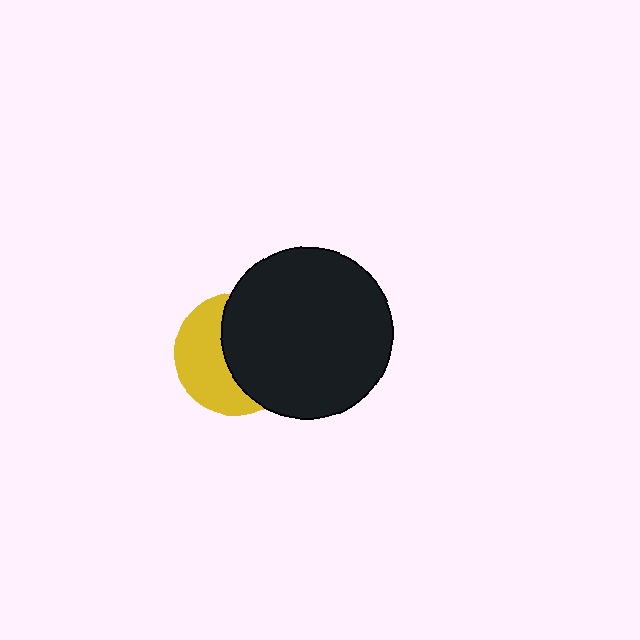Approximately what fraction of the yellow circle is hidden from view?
Roughly 54% of the yellow circle is hidden behind the black circle.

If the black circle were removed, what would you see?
You would see the complete yellow circle.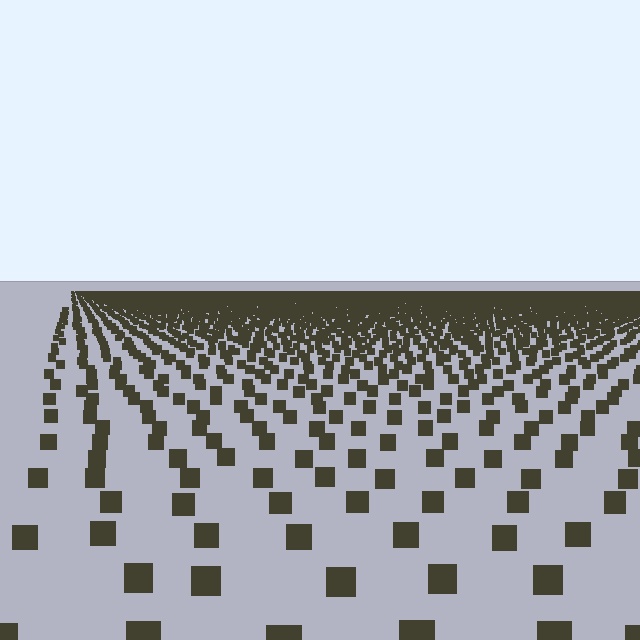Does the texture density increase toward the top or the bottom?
Density increases toward the top.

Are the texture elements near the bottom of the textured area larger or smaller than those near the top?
Larger. Near the bottom, elements are closer to the viewer and appear at a bigger on-screen size.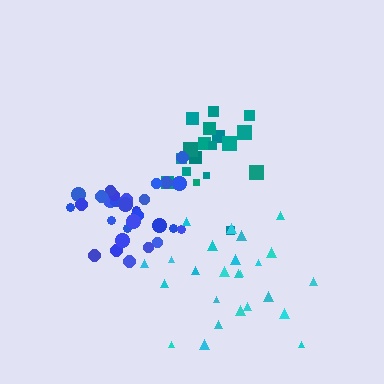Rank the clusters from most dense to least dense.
blue, teal, cyan.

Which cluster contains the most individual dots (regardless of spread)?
Blue (29).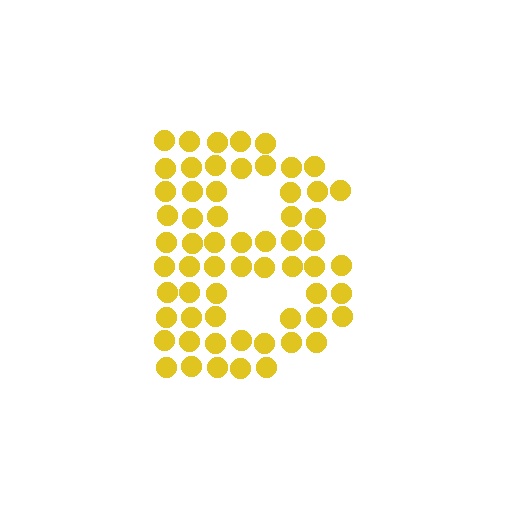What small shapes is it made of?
It is made of small circles.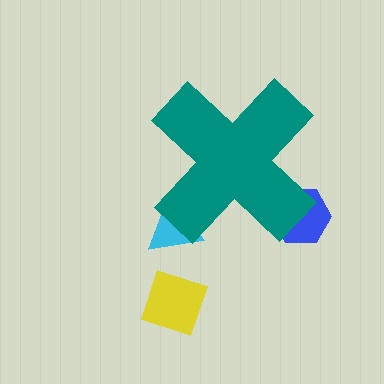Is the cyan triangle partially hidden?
Yes, the cyan triangle is partially hidden behind the teal cross.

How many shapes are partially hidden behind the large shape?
2 shapes are partially hidden.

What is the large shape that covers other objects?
A teal cross.